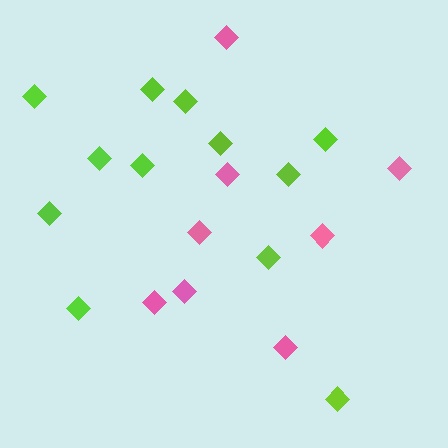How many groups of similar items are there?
There are 2 groups: one group of lime diamonds (12) and one group of pink diamonds (8).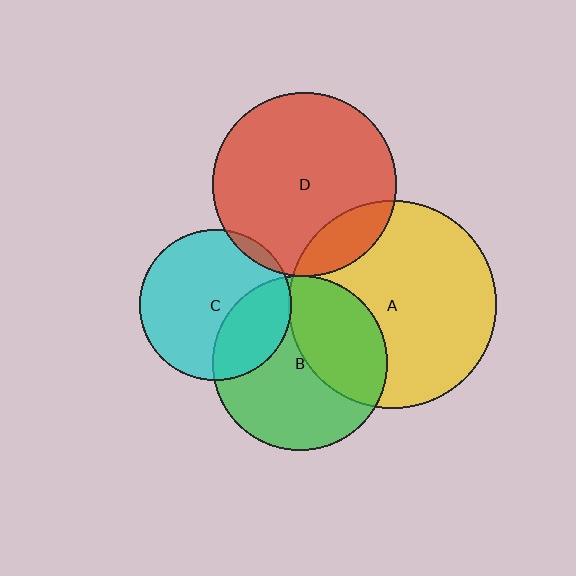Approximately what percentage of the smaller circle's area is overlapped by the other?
Approximately 15%.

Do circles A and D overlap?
Yes.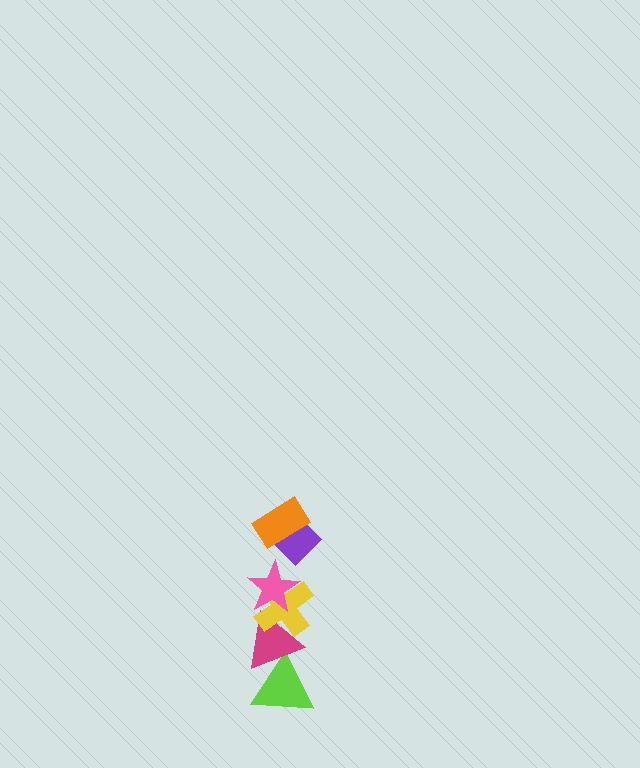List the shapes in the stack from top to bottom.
From top to bottom: the orange rectangle, the purple diamond, the pink star, the yellow cross, the magenta triangle, the lime triangle.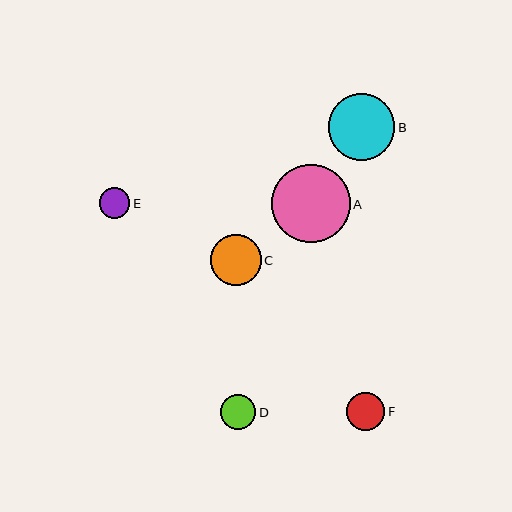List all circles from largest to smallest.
From largest to smallest: A, B, C, F, D, E.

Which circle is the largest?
Circle A is the largest with a size of approximately 79 pixels.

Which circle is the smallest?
Circle E is the smallest with a size of approximately 31 pixels.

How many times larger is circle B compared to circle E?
Circle B is approximately 2.2 times the size of circle E.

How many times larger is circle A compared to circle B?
Circle A is approximately 1.2 times the size of circle B.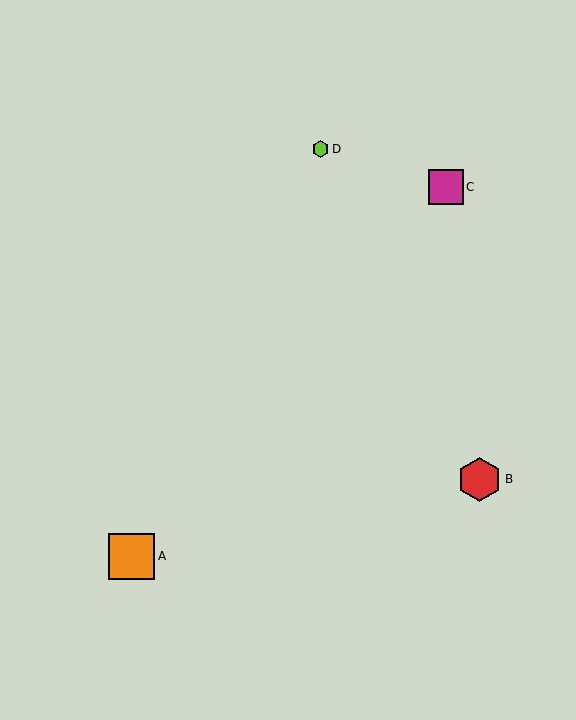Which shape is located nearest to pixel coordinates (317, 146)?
The lime hexagon (labeled D) at (321, 149) is nearest to that location.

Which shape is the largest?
The orange square (labeled A) is the largest.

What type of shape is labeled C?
Shape C is a magenta square.